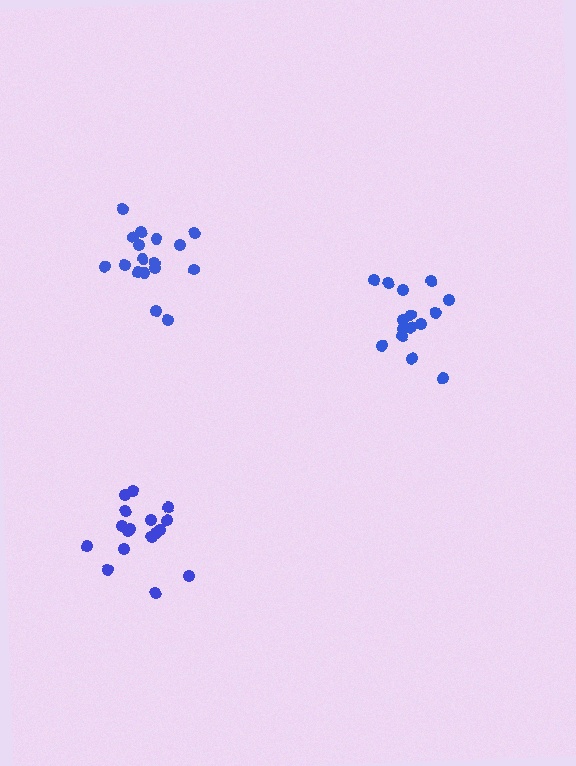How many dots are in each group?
Group 1: 17 dots, Group 2: 17 dots, Group 3: 15 dots (49 total).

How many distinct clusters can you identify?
There are 3 distinct clusters.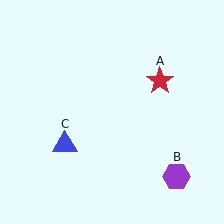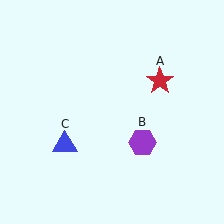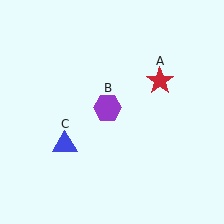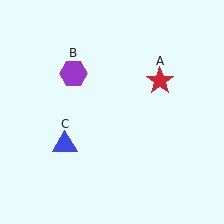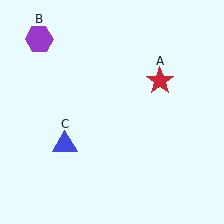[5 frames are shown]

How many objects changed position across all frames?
1 object changed position: purple hexagon (object B).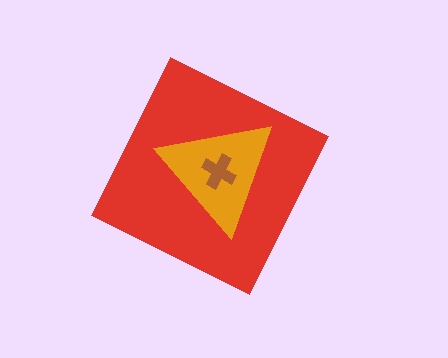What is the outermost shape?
The red diamond.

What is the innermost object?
The brown cross.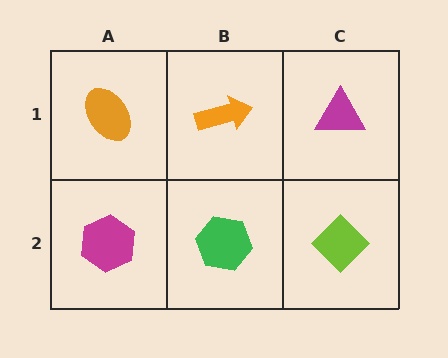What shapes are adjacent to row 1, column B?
A green hexagon (row 2, column B), an orange ellipse (row 1, column A), a magenta triangle (row 1, column C).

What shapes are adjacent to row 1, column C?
A lime diamond (row 2, column C), an orange arrow (row 1, column B).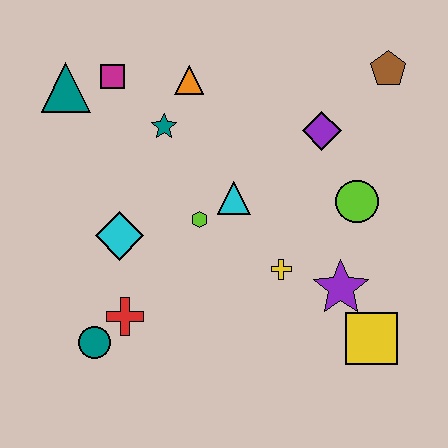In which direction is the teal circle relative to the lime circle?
The teal circle is to the left of the lime circle.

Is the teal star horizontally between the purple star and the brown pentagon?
No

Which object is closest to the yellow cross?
The purple star is closest to the yellow cross.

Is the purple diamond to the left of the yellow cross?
No